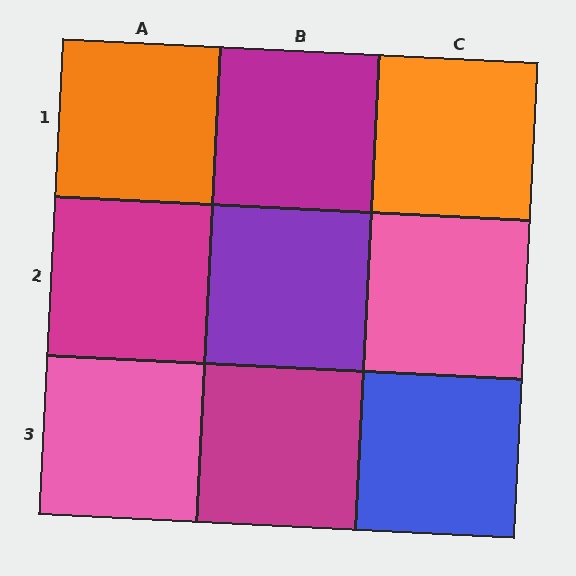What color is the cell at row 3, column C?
Blue.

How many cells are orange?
2 cells are orange.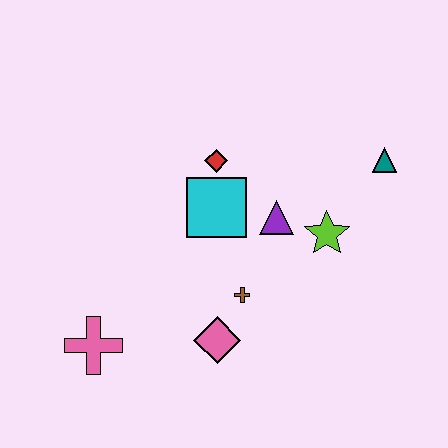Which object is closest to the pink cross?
The pink diamond is closest to the pink cross.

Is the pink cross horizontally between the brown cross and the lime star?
No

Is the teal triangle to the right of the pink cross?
Yes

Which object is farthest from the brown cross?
The teal triangle is farthest from the brown cross.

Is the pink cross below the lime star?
Yes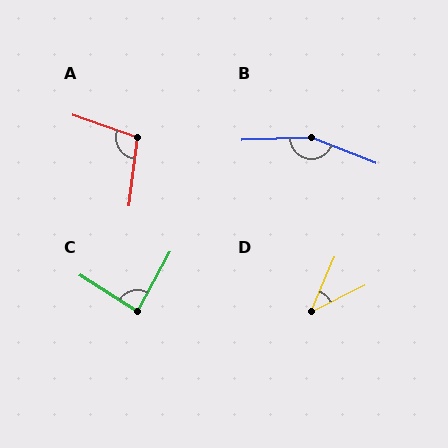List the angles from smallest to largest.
D (40°), C (86°), A (102°), B (156°).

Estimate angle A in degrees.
Approximately 102 degrees.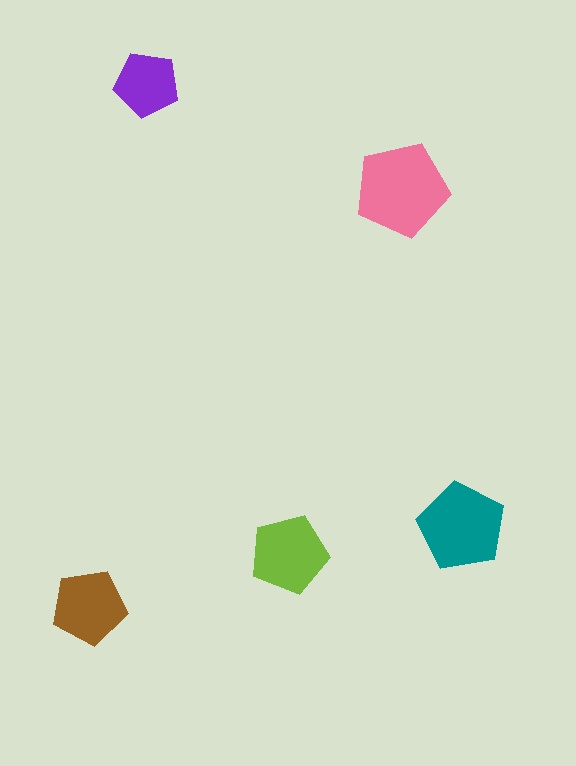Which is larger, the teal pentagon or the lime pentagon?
The teal one.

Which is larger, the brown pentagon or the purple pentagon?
The brown one.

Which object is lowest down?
The brown pentagon is bottommost.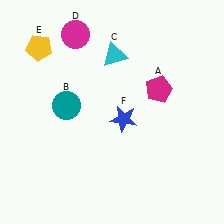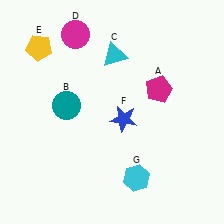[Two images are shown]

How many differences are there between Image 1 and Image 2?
There is 1 difference between the two images.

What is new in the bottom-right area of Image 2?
A cyan hexagon (G) was added in the bottom-right area of Image 2.